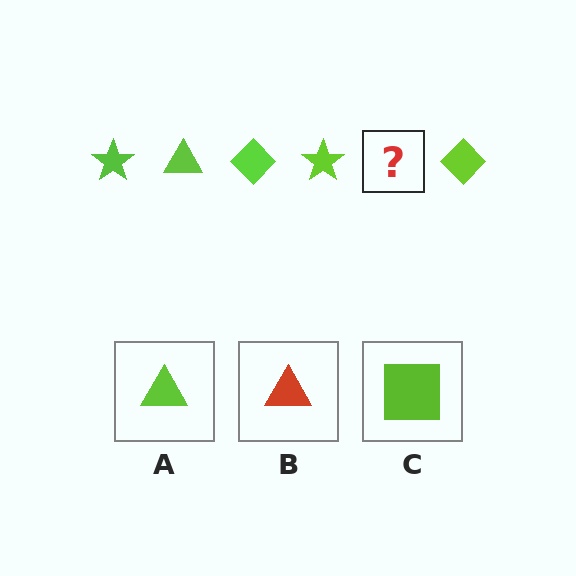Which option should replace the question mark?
Option A.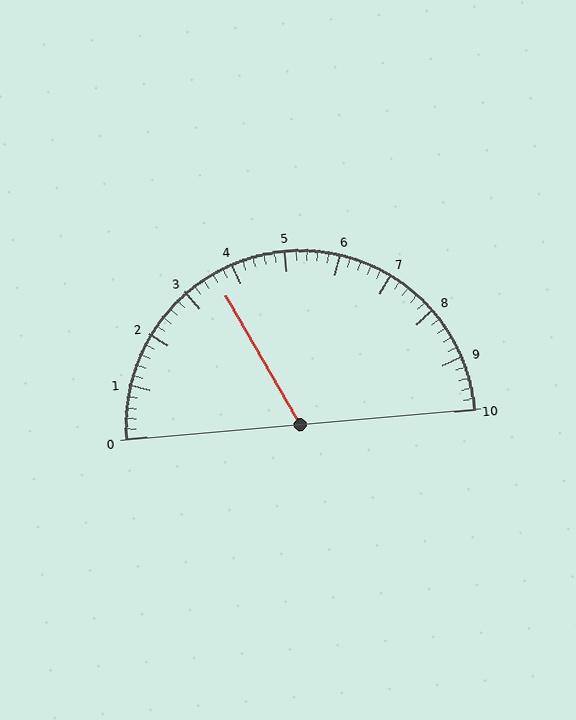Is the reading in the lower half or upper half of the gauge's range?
The reading is in the lower half of the range (0 to 10).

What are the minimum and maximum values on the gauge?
The gauge ranges from 0 to 10.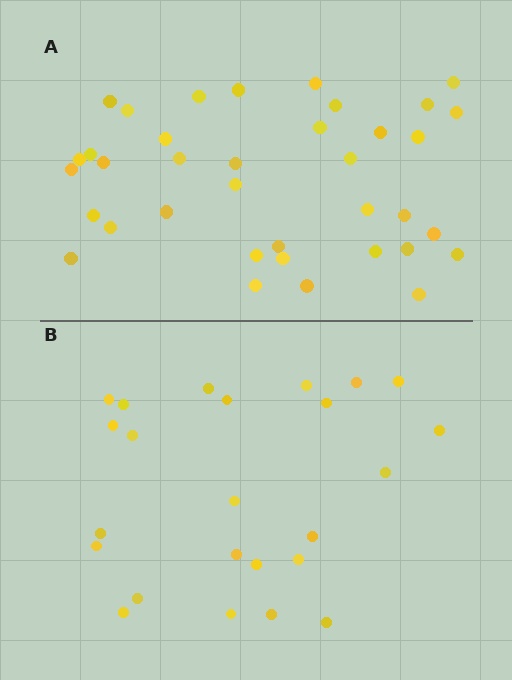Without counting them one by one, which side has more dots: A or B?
Region A (the top region) has more dots.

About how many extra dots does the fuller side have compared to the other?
Region A has approximately 15 more dots than region B.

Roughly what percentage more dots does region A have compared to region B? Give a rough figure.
About 55% more.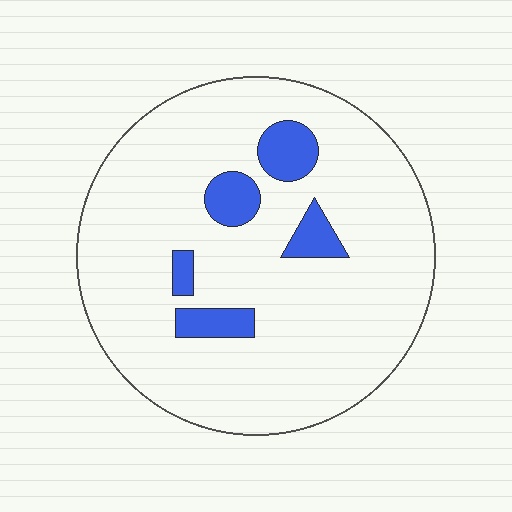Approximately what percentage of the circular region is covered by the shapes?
Approximately 10%.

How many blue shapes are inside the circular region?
5.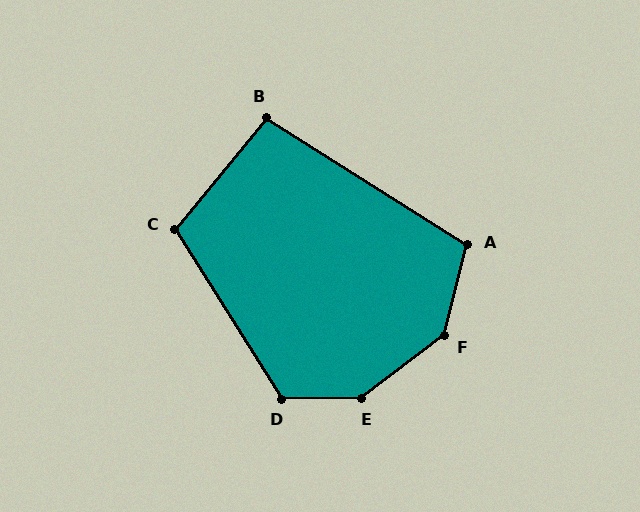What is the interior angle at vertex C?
Approximately 108 degrees (obtuse).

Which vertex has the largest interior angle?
E, at approximately 144 degrees.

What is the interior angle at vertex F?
Approximately 141 degrees (obtuse).